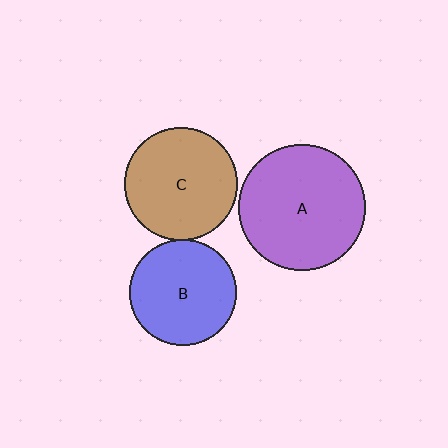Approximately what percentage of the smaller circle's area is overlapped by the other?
Approximately 5%.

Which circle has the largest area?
Circle A (purple).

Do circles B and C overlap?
Yes.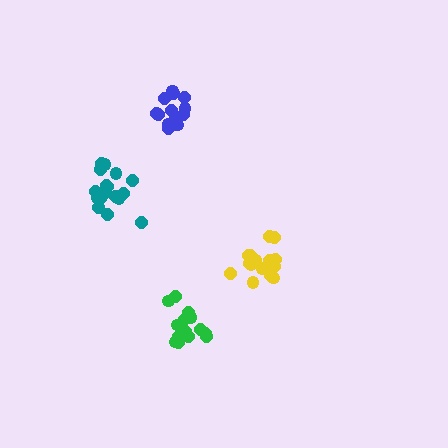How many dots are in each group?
Group 1: 18 dots, Group 2: 13 dots, Group 3: 15 dots, Group 4: 17 dots (63 total).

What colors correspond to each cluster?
The clusters are colored: yellow, blue, green, teal.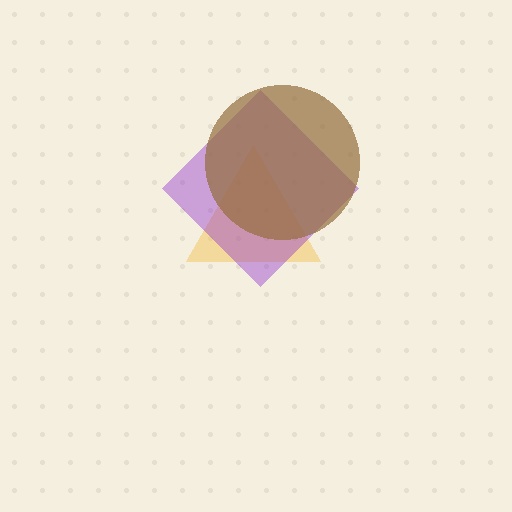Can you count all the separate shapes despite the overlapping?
Yes, there are 3 separate shapes.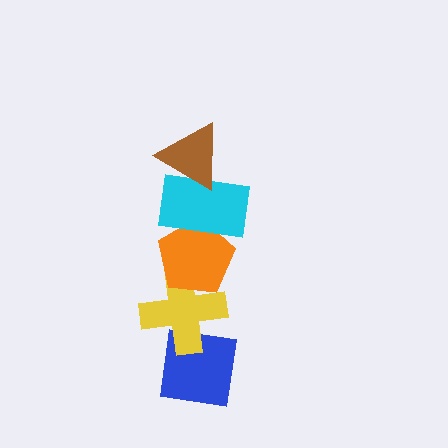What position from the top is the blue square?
The blue square is 5th from the top.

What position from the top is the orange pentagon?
The orange pentagon is 3rd from the top.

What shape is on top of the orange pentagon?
The cyan rectangle is on top of the orange pentagon.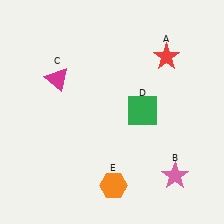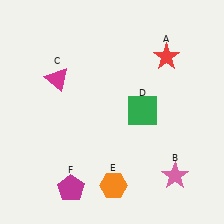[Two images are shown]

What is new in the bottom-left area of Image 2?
A magenta pentagon (F) was added in the bottom-left area of Image 2.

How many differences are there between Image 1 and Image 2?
There is 1 difference between the two images.